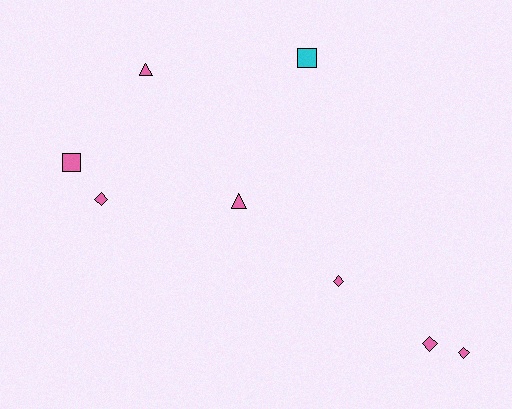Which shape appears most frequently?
Diamond, with 4 objects.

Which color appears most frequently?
Pink, with 7 objects.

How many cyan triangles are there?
There are no cyan triangles.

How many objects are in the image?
There are 8 objects.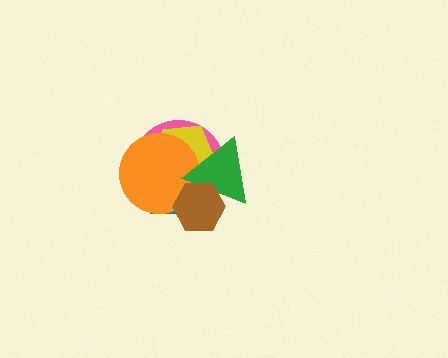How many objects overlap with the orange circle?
5 objects overlap with the orange circle.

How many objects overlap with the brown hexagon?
4 objects overlap with the brown hexagon.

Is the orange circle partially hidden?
Yes, it is partially covered by another shape.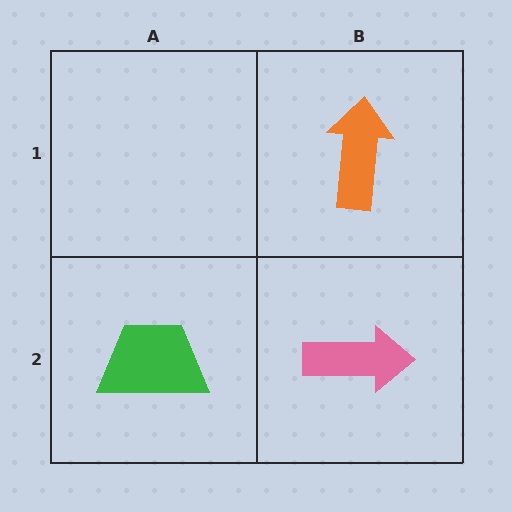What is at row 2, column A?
A green trapezoid.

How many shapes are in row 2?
2 shapes.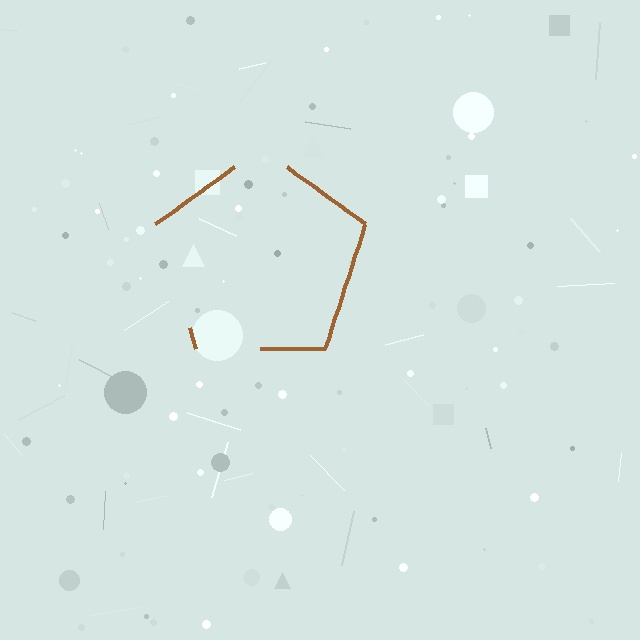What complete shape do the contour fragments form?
The contour fragments form a pentagon.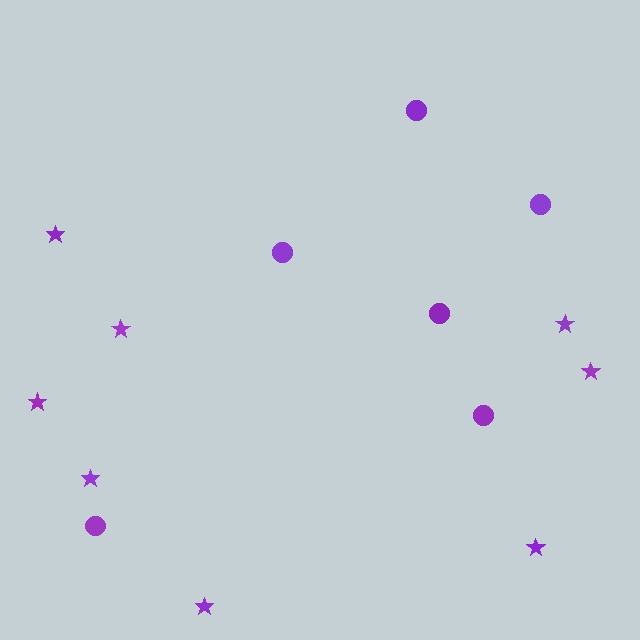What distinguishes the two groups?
There are 2 groups: one group of circles (6) and one group of stars (8).